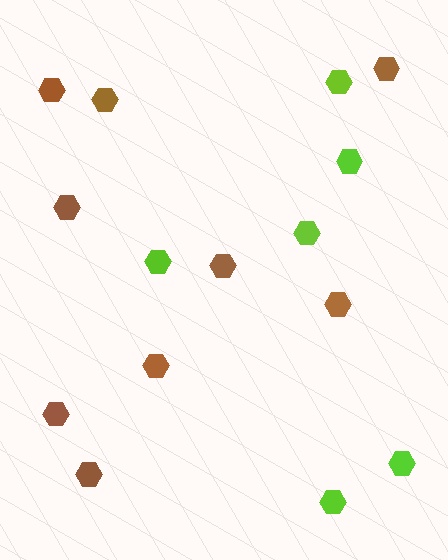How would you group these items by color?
There are 2 groups: one group of lime hexagons (6) and one group of brown hexagons (9).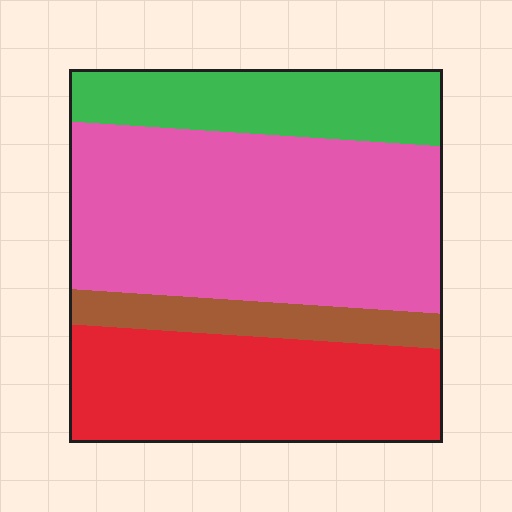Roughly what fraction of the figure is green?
Green covers 17% of the figure.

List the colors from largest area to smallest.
From largest to smallest: pink, red, green, brown.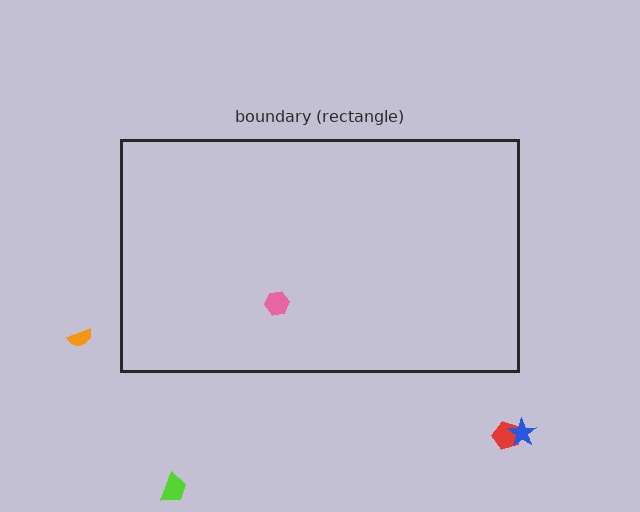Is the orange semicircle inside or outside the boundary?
Outside.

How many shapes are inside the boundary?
1 inside, 4 outside.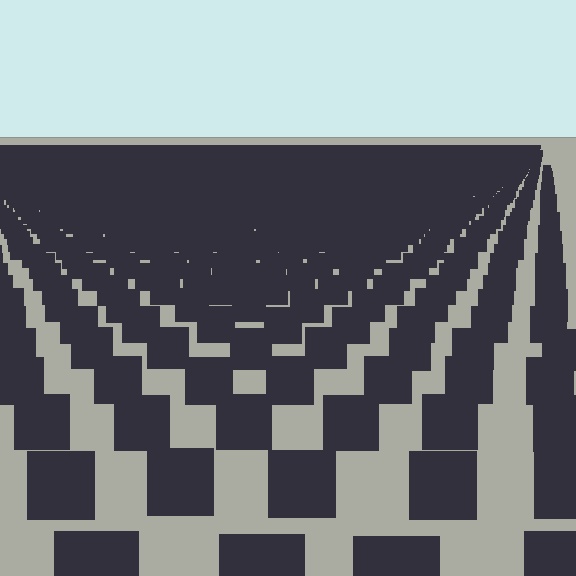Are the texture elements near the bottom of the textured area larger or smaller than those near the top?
Larger. Near the bottom, elements are closer to the viewer and appear at a bigger on-screen size.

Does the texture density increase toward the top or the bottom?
Density increases toward the top.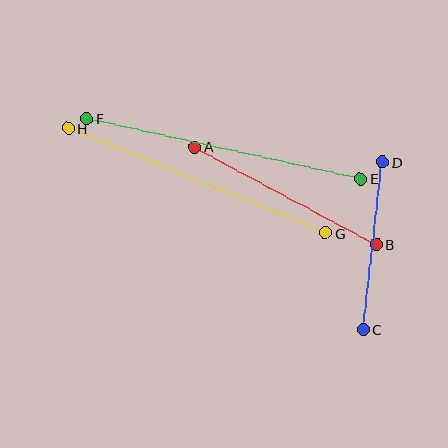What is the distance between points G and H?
The distance is approximately 278 pixels.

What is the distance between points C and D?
The distance is approximately 169 pixels.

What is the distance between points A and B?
The distance is approximately 206 pixels.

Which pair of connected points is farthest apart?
Points E and F are farthest apart.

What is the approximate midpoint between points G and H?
The midpoint is at approximately (197, 181) pixels.